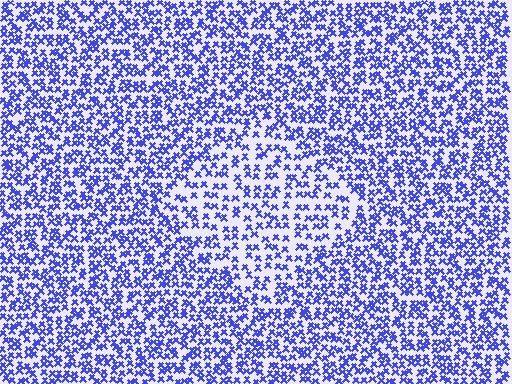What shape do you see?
I see a diamond.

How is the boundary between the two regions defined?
The boundary is defined by a change in element density (approximately 1.7x ratio). All elements are the same color, size, and shape.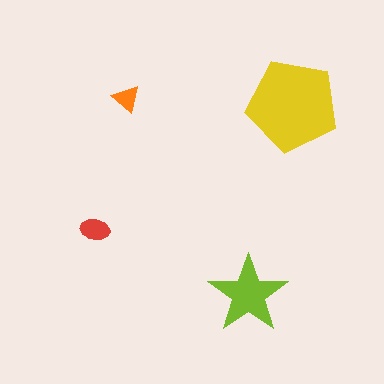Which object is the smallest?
The orange triangle.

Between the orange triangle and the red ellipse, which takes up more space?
The red ellipse.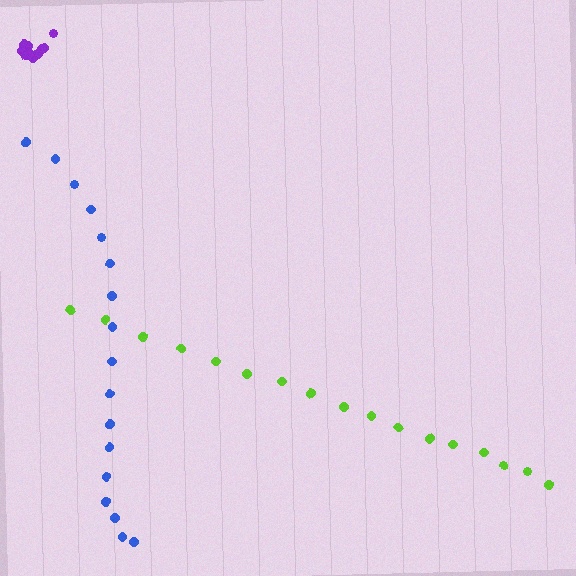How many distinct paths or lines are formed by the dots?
There are 3 distinct paths.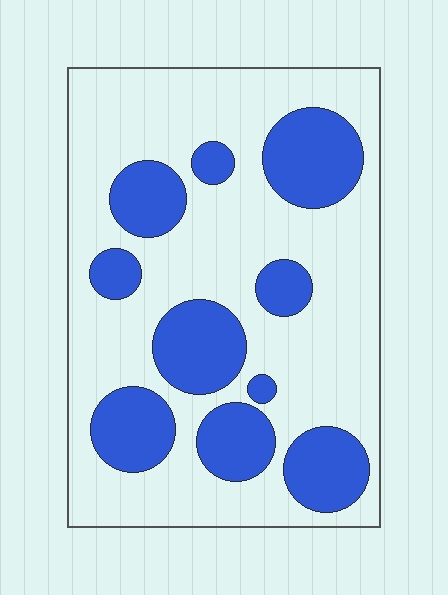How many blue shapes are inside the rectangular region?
10.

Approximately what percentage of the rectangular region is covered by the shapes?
Approximately 30%.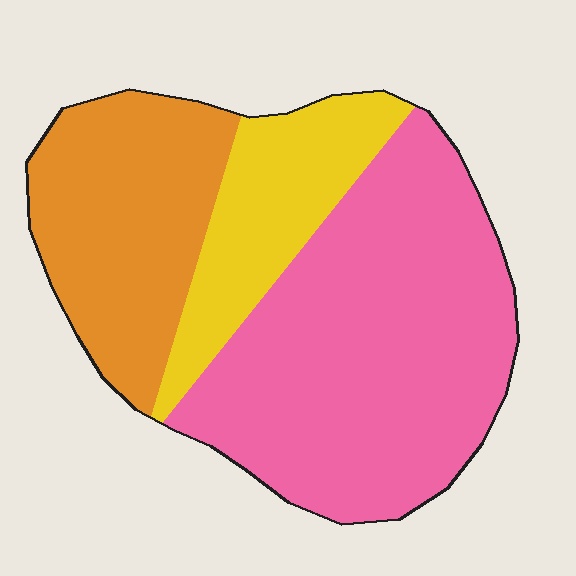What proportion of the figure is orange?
Orange takes up about one quarter (1/4) of the figure.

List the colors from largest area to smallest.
From largest to smallest: pink, orange, yellow.